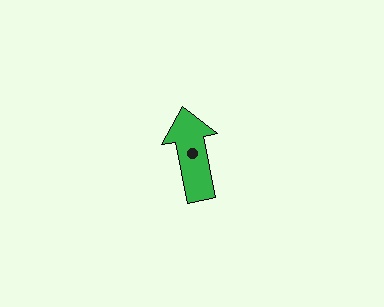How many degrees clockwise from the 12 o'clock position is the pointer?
Approximately 349 degrees.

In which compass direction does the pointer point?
North.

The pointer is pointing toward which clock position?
Roughly 12 o'clock.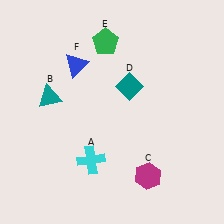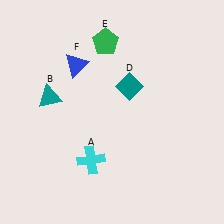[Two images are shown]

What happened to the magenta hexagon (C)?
The magenta hexagon (C) was removed in Image 2. It was in the bottom-right area of Image 1.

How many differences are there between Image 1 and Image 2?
There is 1 difference between the two images.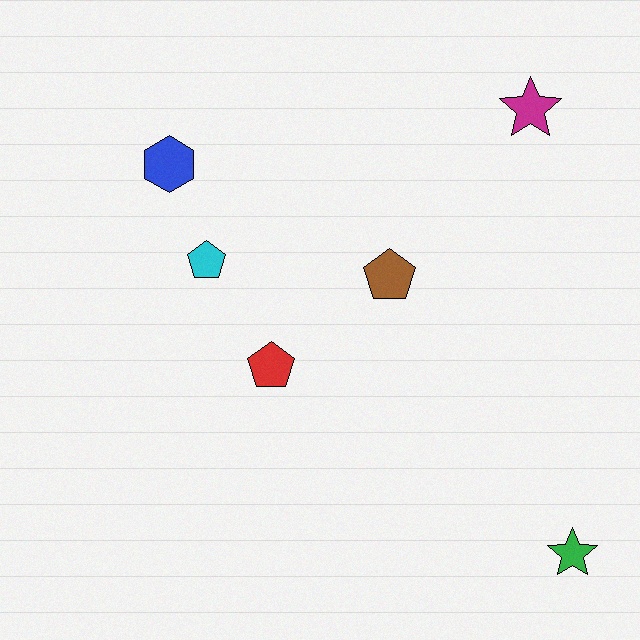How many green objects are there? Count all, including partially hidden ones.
There is 1 green object.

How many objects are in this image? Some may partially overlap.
There are 6 objects.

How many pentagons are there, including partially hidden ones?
There are 3 pentagons.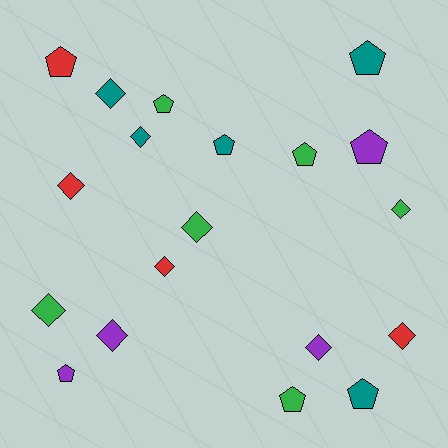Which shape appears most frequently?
Diamond, with 10 objects.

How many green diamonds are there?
There are 3 green diamonds.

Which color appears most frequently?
Green, with 6 objects.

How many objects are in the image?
There are 19 objects.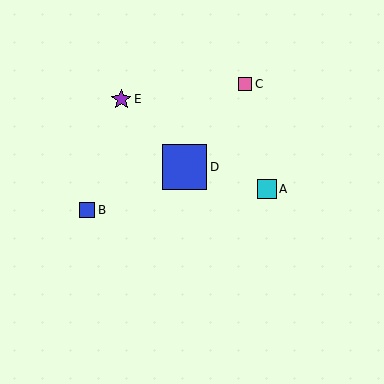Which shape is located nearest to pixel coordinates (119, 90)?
The purple star (labeled E) at (121, 99) is nearest to that location.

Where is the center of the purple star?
The center of the purple star is at (121, 99).